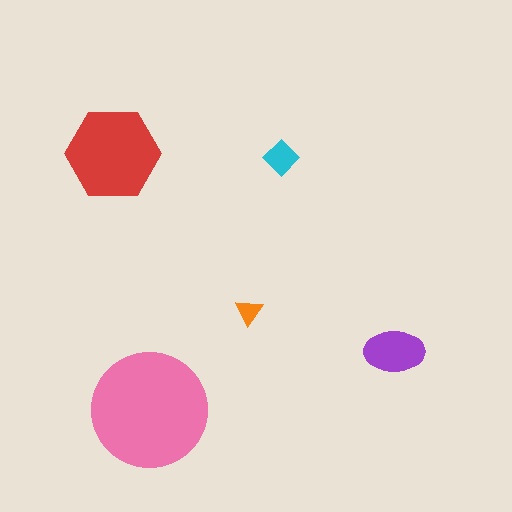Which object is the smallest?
The orange triangle.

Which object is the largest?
The pink circle.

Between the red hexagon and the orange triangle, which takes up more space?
The red hexagon.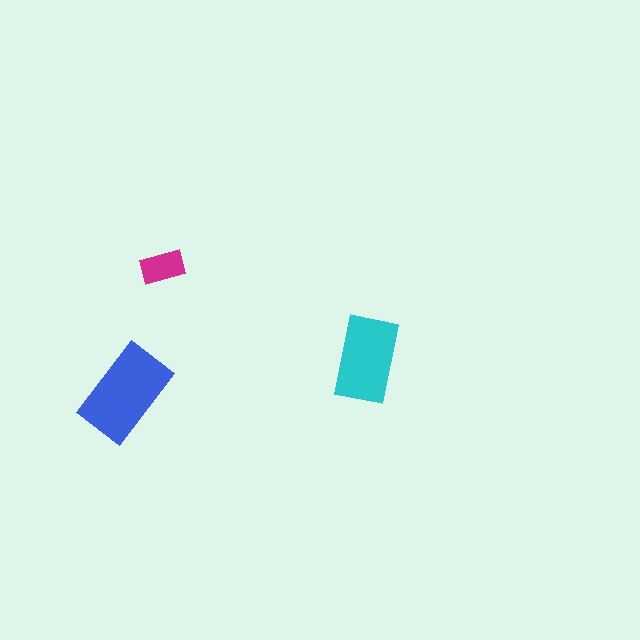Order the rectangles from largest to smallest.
the blue one, the cyan one, the magenta one.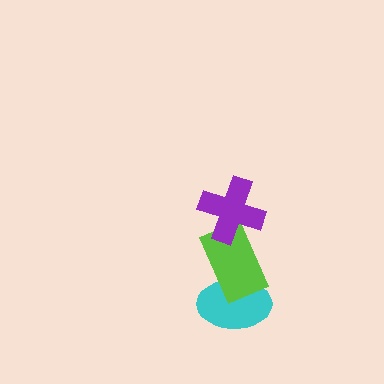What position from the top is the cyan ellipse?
The cyan ellipse is 3rd from the top.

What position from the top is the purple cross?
The purple cross is 1st from the top.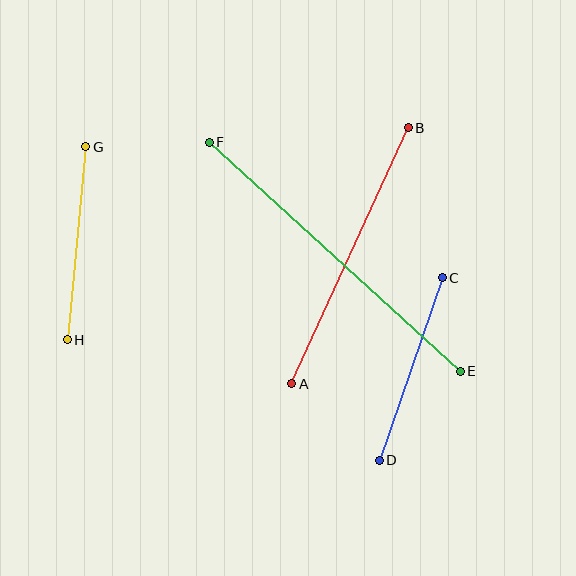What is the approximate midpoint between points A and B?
The midpoint is at approximately (350, 256) pixels.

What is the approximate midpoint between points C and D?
The midpoint is at approximately (411, 369) pixels.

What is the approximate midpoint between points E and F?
The midpoint is at approximately (335, 257) pixels.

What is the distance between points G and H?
The distance is approximately 194 pixels.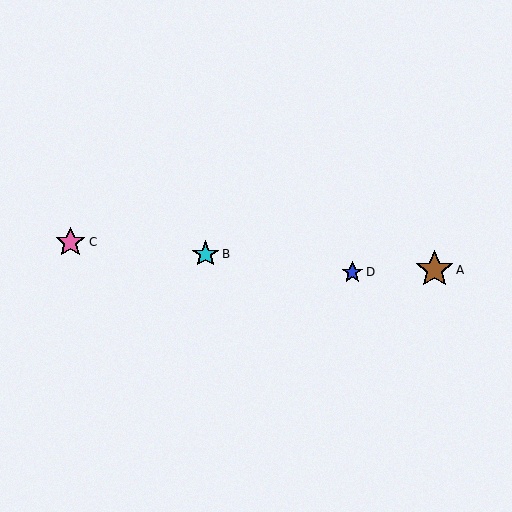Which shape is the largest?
The brown star (labeled A) is the largest.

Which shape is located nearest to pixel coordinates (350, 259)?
The blue star (labeled D) at (352, 272) is nearest to that location.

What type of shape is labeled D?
Shape D is a blue star.